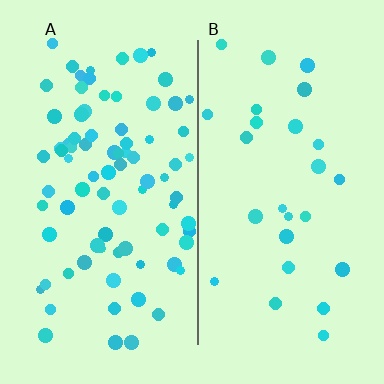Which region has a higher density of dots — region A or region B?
A (the left).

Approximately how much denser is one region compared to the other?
Approximately 3.1× — region A over region B.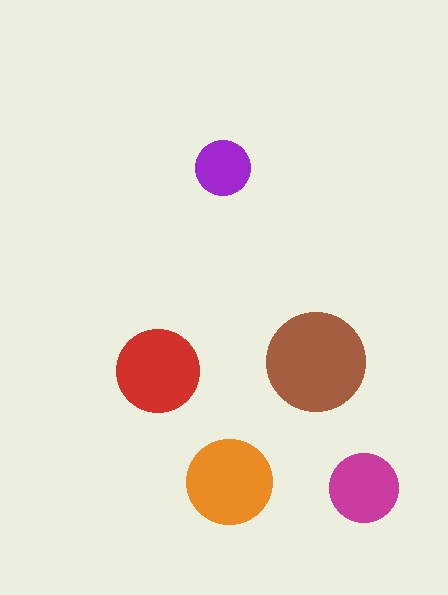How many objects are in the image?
There are 5 objects in the image.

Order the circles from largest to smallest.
the brown one, the orange one, the red one, the magenta one, the purple one.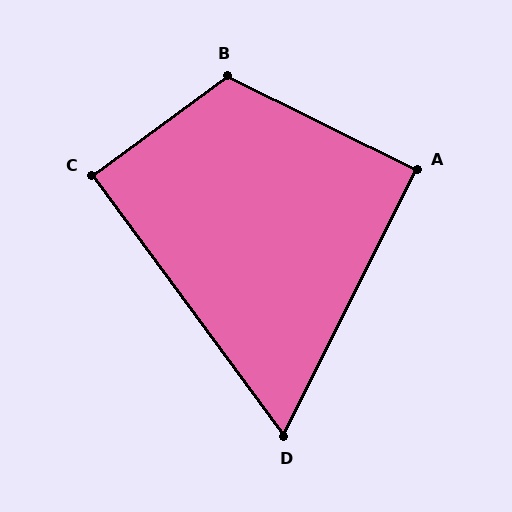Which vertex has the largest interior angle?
B, at approximately 117 degrees.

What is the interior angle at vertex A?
Approximately 90 degrees (approximately right).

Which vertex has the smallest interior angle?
D, at approximately 63 degrees.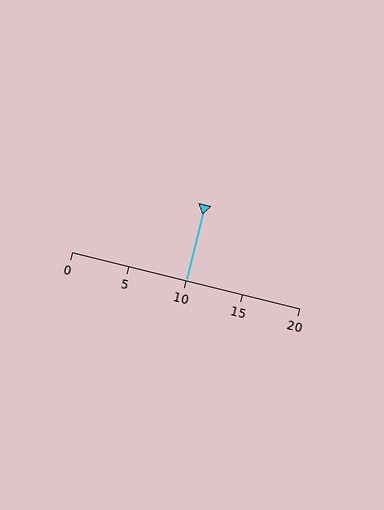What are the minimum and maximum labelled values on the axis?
The axis runs from 0 to 20.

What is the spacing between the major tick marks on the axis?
The major ticks are spaced 5 apart.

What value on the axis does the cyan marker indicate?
The marker indicates approximately 10.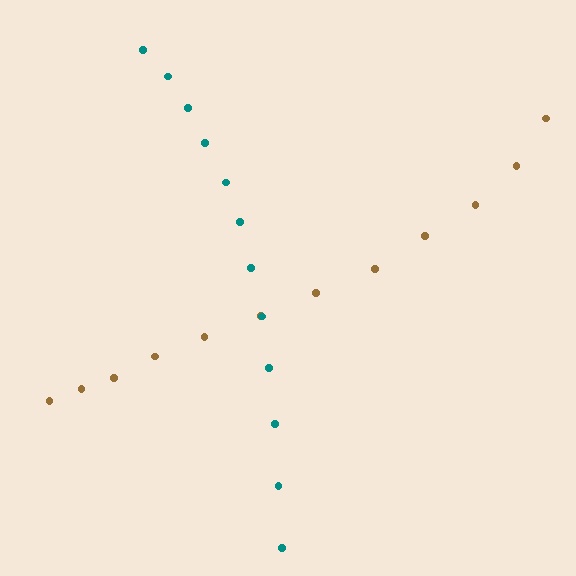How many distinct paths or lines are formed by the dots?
There are 2 distinct paths.